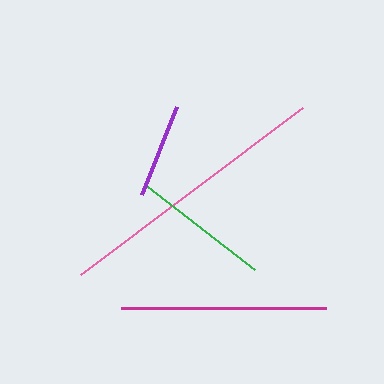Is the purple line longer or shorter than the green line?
The green line is longer than the purple line.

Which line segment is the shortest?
The purple line is the shortest at approximately 94 pixels.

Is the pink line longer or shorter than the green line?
The pink line is longer than the green line.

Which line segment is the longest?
The pink line is the longest at approximately 278 pixels.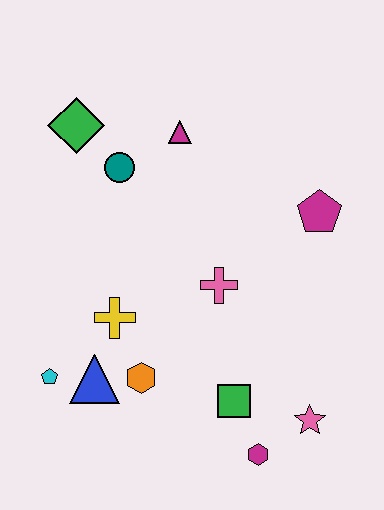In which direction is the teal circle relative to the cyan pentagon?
The teal circle is above the cyan pentagon.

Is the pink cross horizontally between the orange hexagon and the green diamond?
No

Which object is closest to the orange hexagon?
The blue triangle is closest to the orange hexagon.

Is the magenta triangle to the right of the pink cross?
No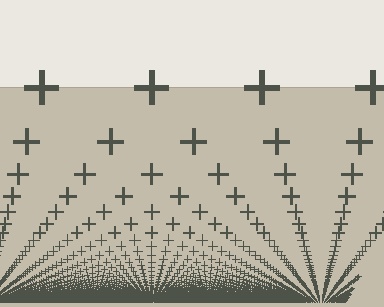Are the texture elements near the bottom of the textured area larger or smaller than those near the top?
Smaller. The gradient is inverted — elements near the bottom are smaller and denser.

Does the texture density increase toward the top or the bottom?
Density increases toward the bottom.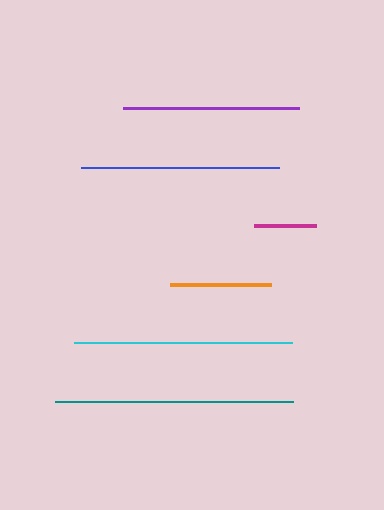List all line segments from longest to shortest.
From longest to shortest: teal, cyan, blue, purple, orange, magenta.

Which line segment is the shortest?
The magenta line is the shortest at approximately 62 pixels.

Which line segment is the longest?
The teal line is the longest at approximately 239 pixels.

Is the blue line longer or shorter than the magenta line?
The blue line is longer than the magenta line.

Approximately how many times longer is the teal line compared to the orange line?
The teal line is approximately 2.4 times the length of the orange line.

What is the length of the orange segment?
The orange segment is approximately 101 pixels long.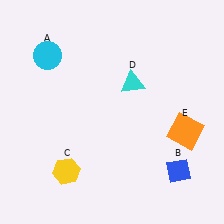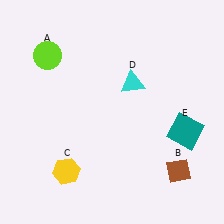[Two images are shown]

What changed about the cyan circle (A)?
In Image 1, A is cyan. In Image 2, it changed to lime.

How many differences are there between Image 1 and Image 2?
There are 3 differences between the two images.